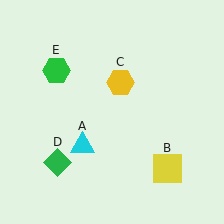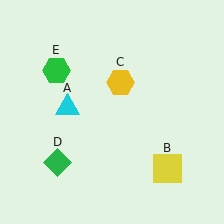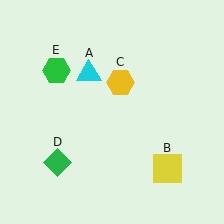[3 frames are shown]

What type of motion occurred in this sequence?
The cyan triangle (object A) rotated clockwise around the center of the scene.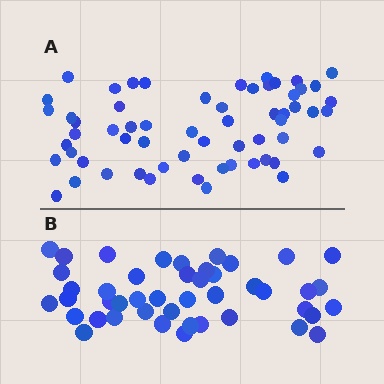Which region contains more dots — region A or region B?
Region A (the top region) has more dots.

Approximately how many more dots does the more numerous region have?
Region A has approximately 15 more dots than region B.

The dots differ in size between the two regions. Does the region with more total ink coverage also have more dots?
No. Region B has more total ink coverage because its dots are larger, but region A actually contains more individual dots. Total area can be misleading — the number of items is what matters here.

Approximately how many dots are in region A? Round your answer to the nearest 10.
About 60 dots.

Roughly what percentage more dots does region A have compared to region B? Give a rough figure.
About 35% more.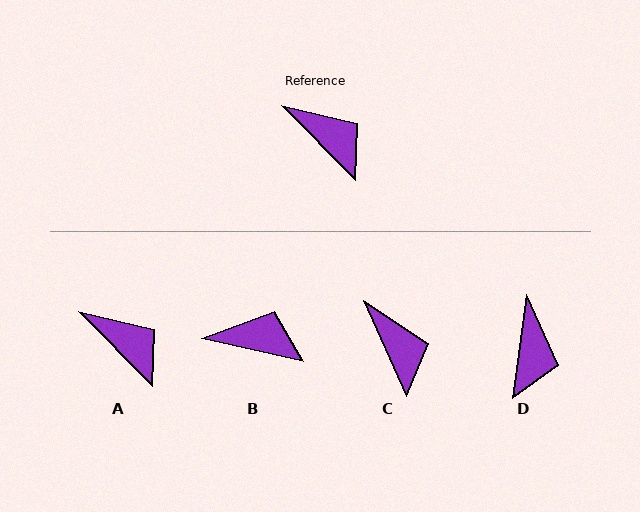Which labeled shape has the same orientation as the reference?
A.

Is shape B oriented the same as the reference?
No, it is off by about 33 degrees.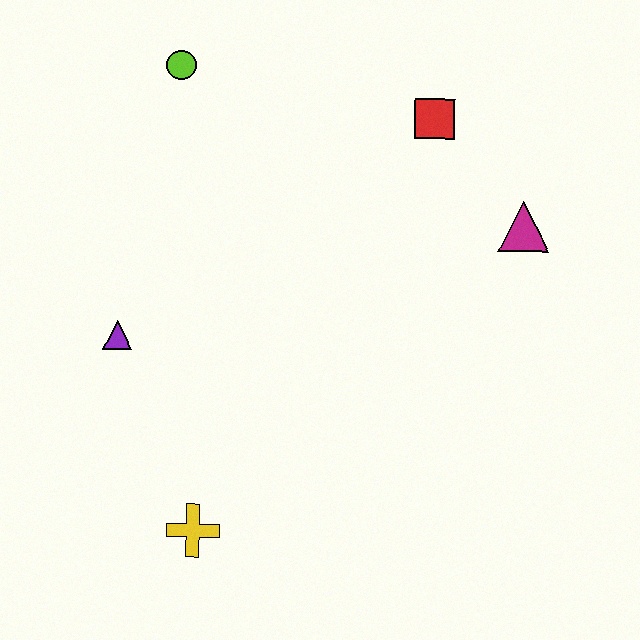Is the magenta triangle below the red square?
Yes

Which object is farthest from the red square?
The yellow cross is farthest from the red square.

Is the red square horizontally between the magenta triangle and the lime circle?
Yes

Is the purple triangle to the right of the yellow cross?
No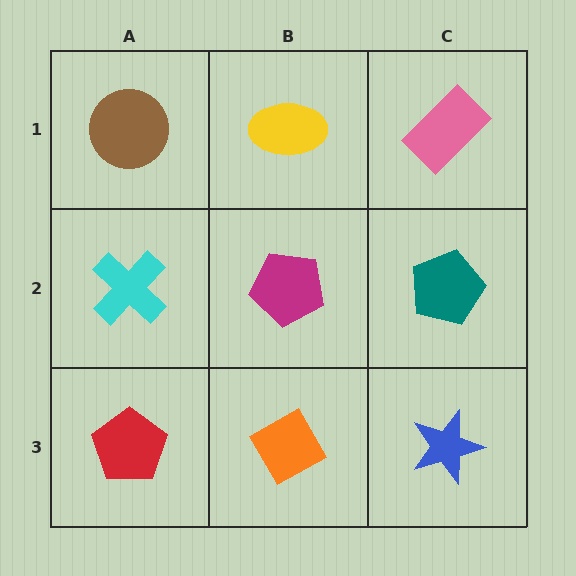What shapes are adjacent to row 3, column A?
A cyan cross (row 2, column A), an orange diamond (row 3, column B).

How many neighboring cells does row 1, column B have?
3.